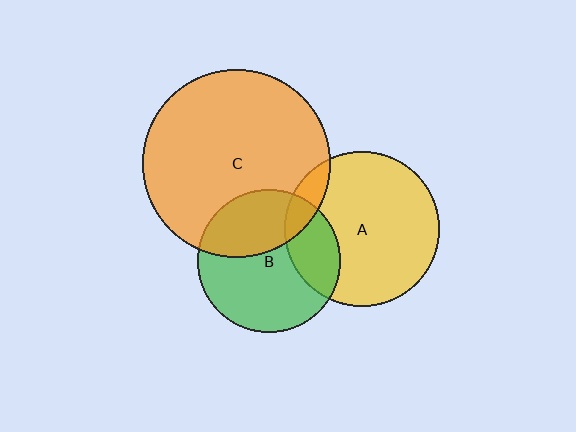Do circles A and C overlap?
Yes.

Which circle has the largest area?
Circle C (orange).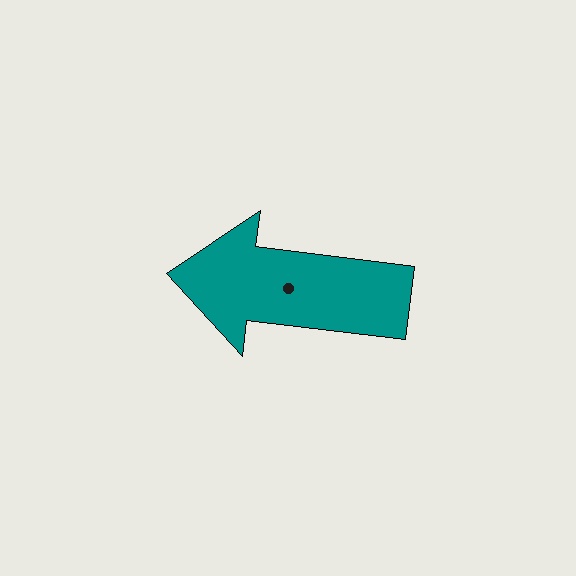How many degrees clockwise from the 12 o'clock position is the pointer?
Approximately 277 degrees.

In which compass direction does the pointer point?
West.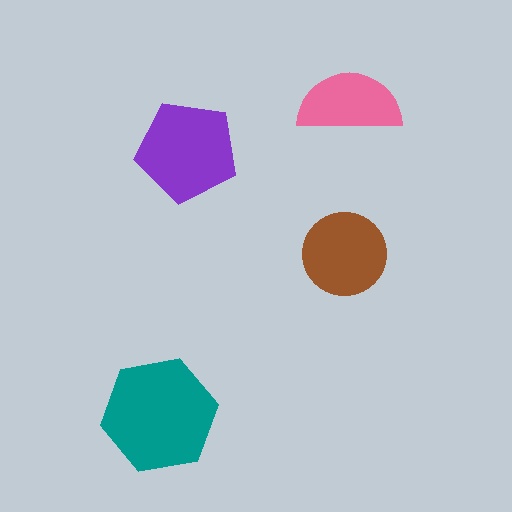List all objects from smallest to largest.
The pink semicircle, the brown circle, the purple pentagon, the teal hexagon.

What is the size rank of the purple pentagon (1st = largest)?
2nd.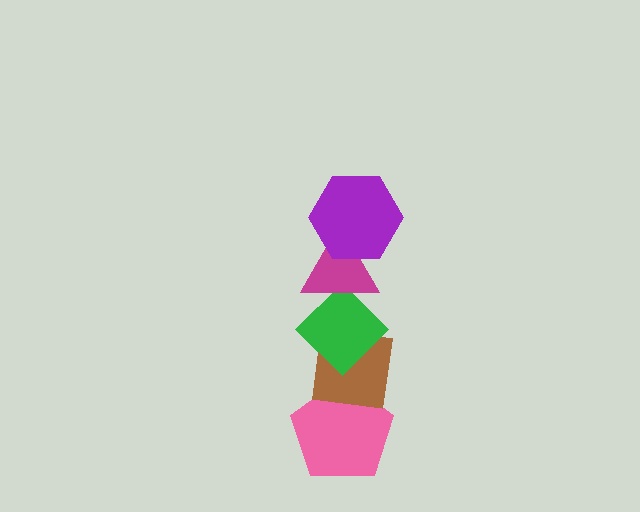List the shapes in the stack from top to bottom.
From top to bottom: the purple hexagon, the magenta triangle, the green diamond, the brown square, the pink pentagon.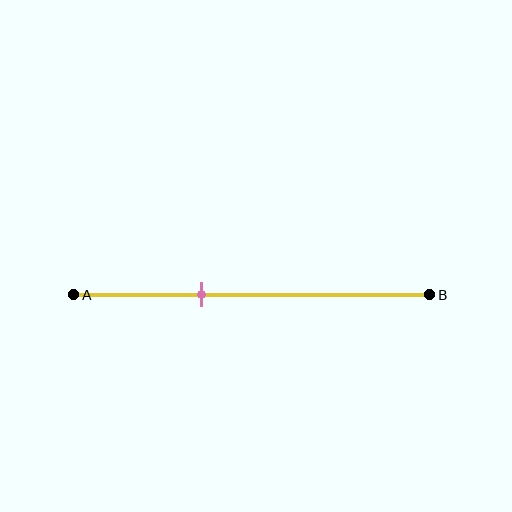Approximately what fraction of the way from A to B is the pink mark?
The pink mark is approximately 35% of the way from A to B.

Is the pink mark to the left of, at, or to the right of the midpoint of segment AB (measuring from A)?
The pink mark is to the left of the midpoint of segment AB.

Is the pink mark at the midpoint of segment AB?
No, the mark is at about 35% from A, not at the 50% midpoint.